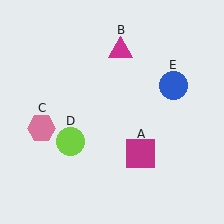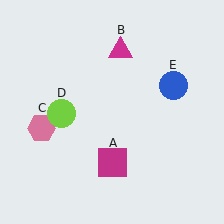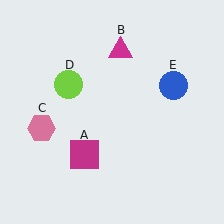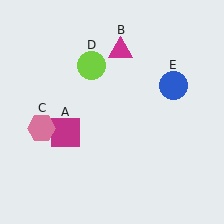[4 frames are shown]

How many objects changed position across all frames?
2 objects changed position: magenta square (object A), lime circle (object D).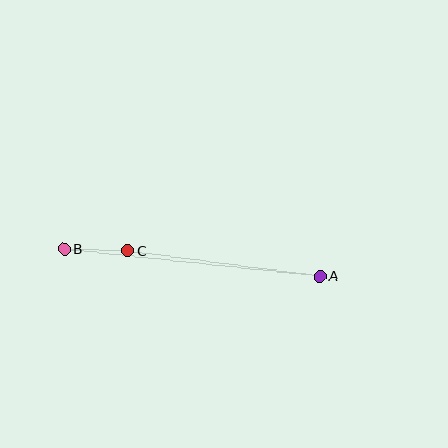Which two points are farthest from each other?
Points A and B are farthest from each other.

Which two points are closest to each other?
Points B and C are closest to each other.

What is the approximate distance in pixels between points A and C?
The distance between A and C is approximately 193 pixels.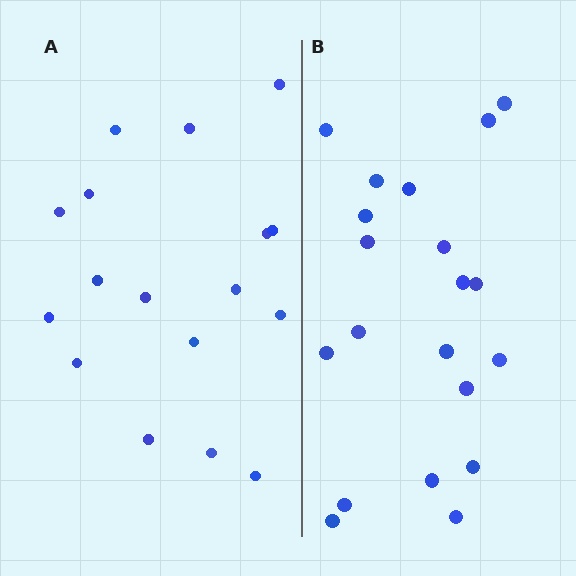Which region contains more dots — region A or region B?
Region B (the right region) has more dots.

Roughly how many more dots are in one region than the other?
Region B has just a few more — roughly 2 or 3 more dots than region A.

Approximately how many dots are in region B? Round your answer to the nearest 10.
About 20 dots.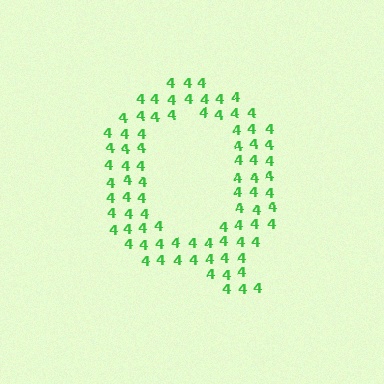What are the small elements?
The small elements are digit 4's.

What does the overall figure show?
The overall figure shows the letter Q.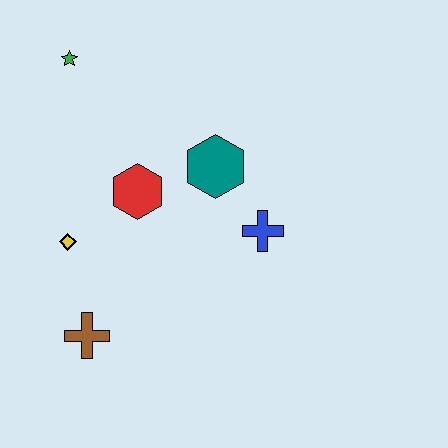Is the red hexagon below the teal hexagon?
Yes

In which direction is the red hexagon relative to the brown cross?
The red hexagon is above the brown cross.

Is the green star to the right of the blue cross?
No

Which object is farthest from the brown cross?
The green star is farthest from the brown cross.